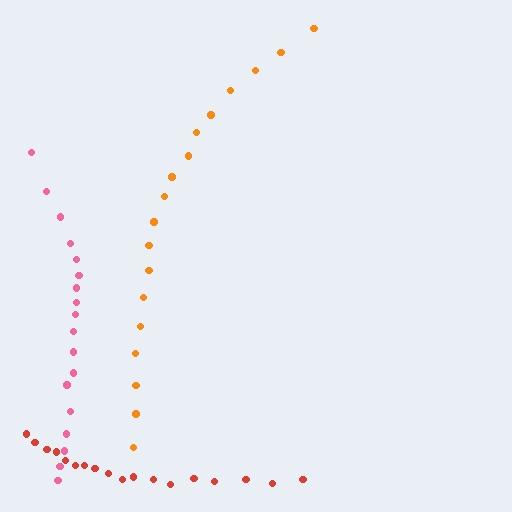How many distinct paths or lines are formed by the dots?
There are 3 distinct paths.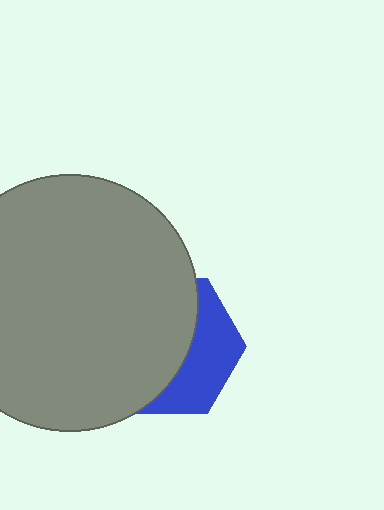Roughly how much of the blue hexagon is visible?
A small part of it is visible (roughly 37%).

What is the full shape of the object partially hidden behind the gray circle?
The partially hidden object is a blue hexagon.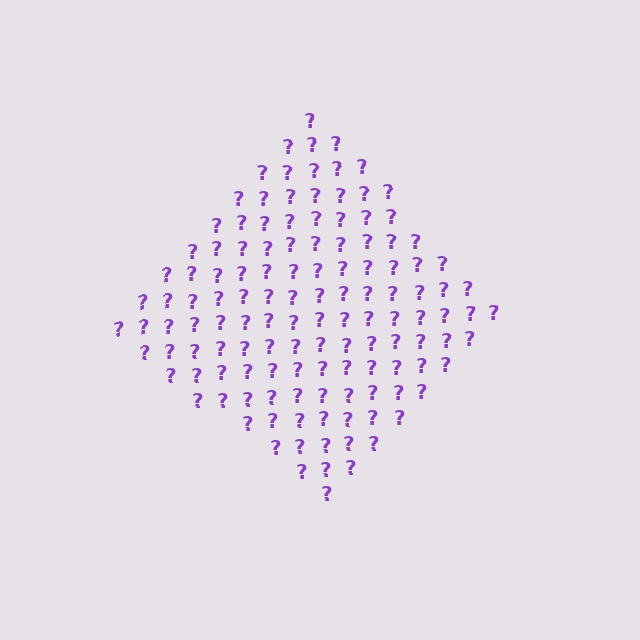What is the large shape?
The large shape is a diamond.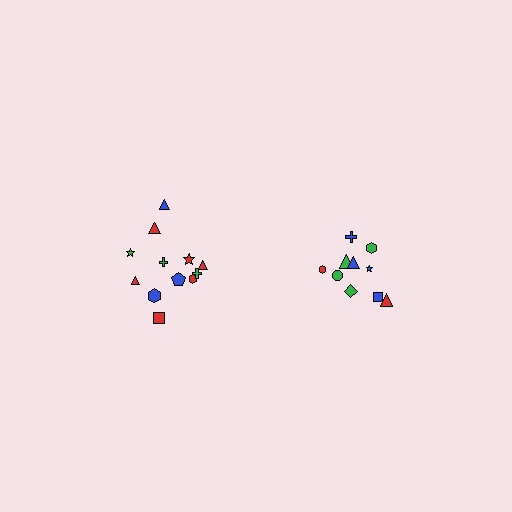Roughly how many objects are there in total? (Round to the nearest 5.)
Roughly 20 objects in total.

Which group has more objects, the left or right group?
The left group.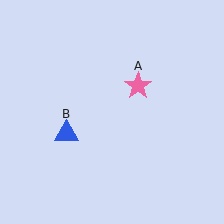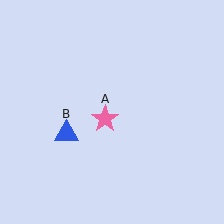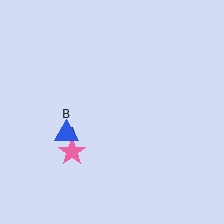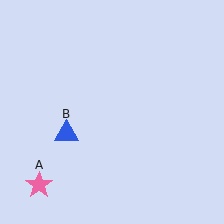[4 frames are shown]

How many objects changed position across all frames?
1 object changed position: pink star (object A).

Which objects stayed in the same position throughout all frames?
Blue triangle (object B) remained stationary.